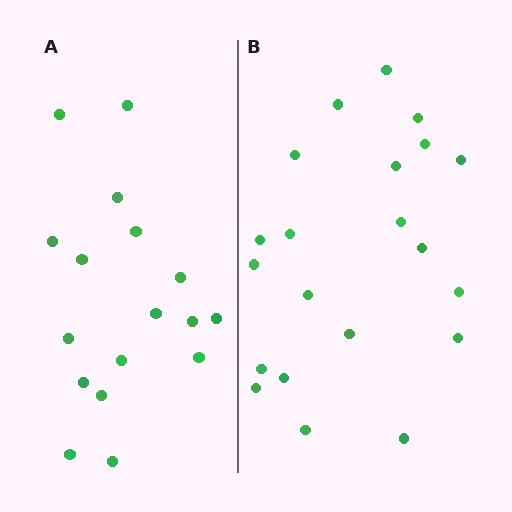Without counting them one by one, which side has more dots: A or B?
Region B (the right region) has more dots.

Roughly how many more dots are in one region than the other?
Region B has about 4 more dots than region A.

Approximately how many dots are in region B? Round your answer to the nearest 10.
About 20 dots. (The exact count is 21, which rounds to 20.)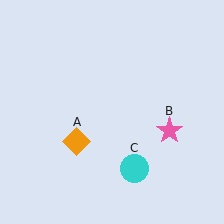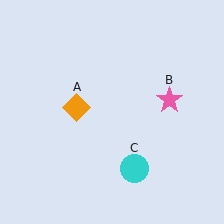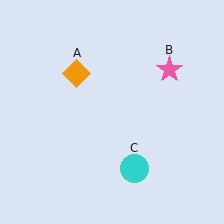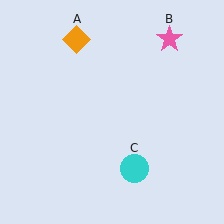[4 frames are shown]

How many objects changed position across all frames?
2 objects changed position: orange diamond (object A), pink star (object B).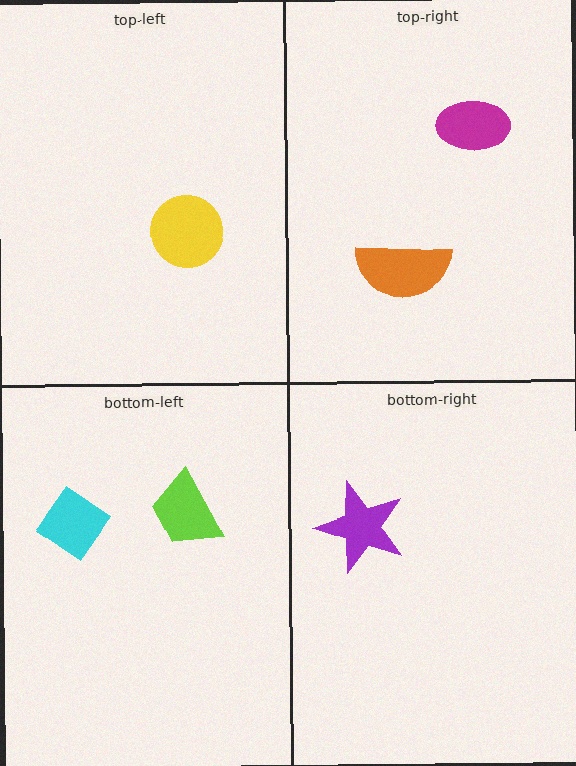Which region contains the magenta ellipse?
The top-right region.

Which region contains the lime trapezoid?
The bottom-left region.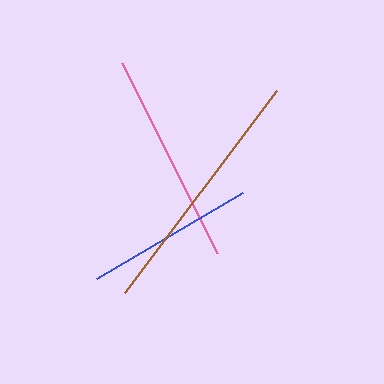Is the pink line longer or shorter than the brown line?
The brown line is longer than the pink line.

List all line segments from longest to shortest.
From longest to shortest: brown, pink, blue.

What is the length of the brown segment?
The brown segment is approximately 253 pixels long.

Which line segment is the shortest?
The blue line is the shortest at approximately 169 pixels.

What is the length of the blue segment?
The blue segment is approximately 169 pixels long.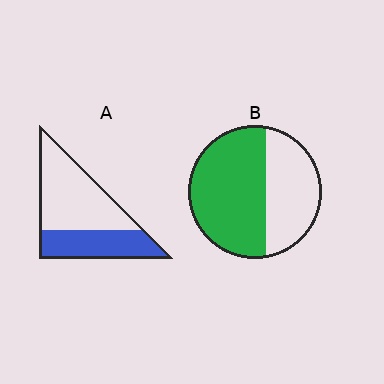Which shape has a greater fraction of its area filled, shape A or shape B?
Shape B.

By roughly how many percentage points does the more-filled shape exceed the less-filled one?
By roughly 20 percentage points (B over A).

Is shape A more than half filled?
No.